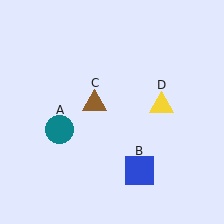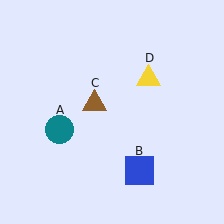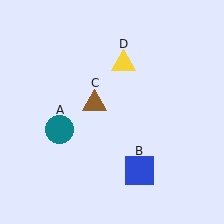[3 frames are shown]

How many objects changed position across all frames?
1 object changed position: yellow triangle (object D).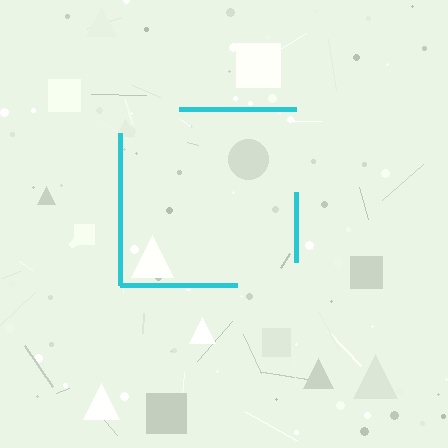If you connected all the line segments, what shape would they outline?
They would outline a square.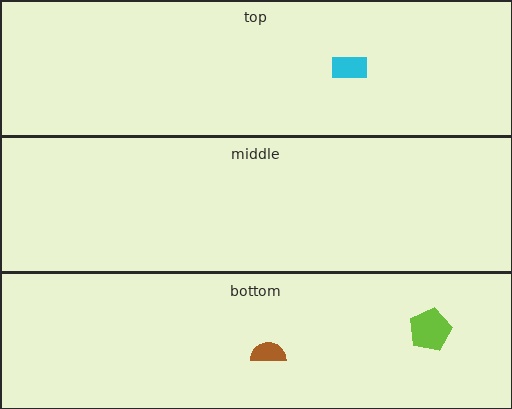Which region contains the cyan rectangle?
The top region.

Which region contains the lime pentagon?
The bottom region.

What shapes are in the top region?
The cyan rectangle.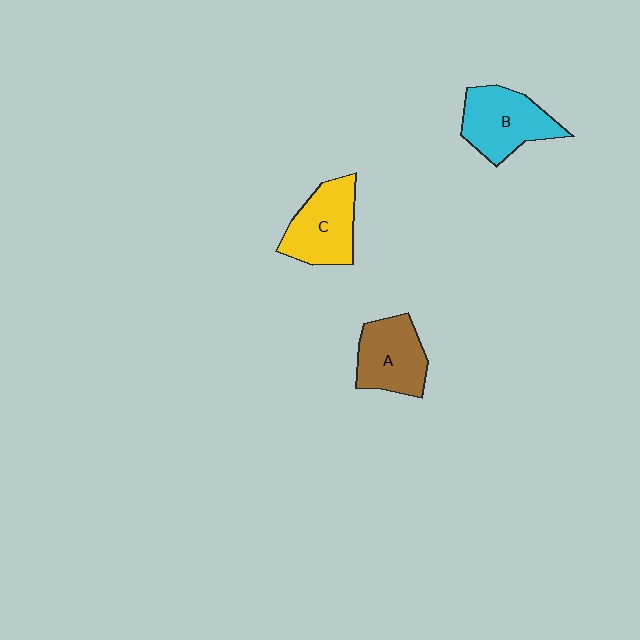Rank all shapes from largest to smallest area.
From largest to smallest: B (cyan), C (yellow), A (brown).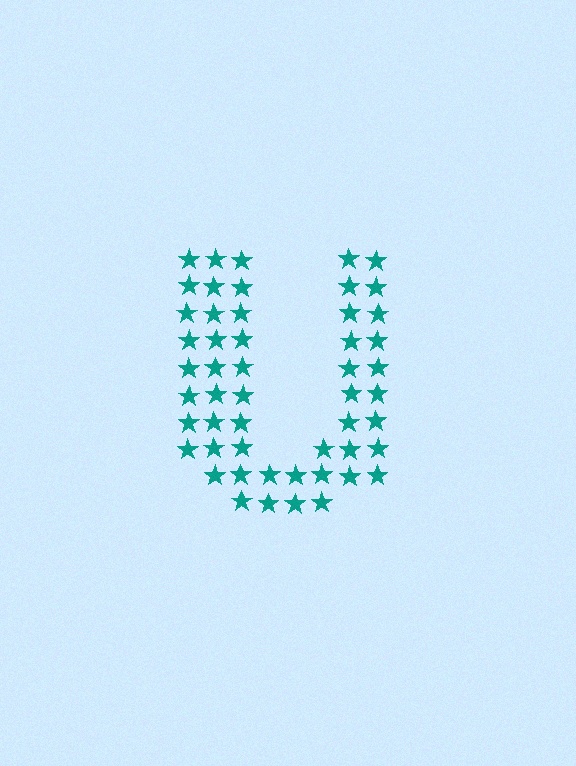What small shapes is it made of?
It is made of small stars.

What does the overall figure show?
The overall figure shows the letter U.